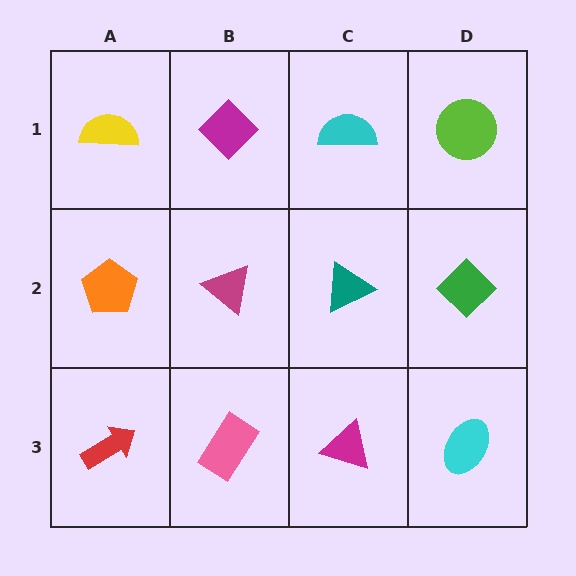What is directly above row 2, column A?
A yellow semicircle.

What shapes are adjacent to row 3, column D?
A green diamond (row 2, column D), a magenta triangle (row 3, column C).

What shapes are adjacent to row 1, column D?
A green diamond (row 2, column D), a cyan semicircle (row 1, column C).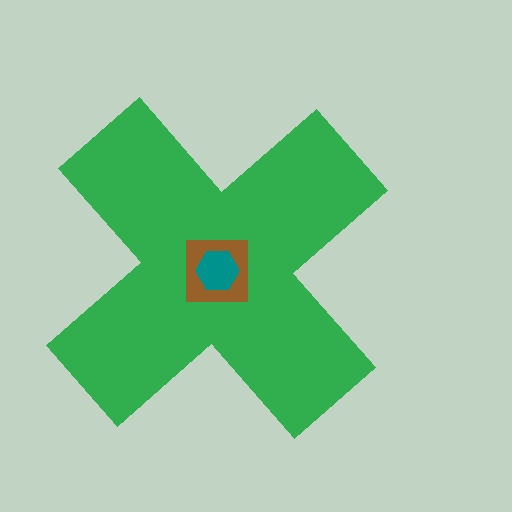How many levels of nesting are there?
3.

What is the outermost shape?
The green cross.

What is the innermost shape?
The teal hexagon.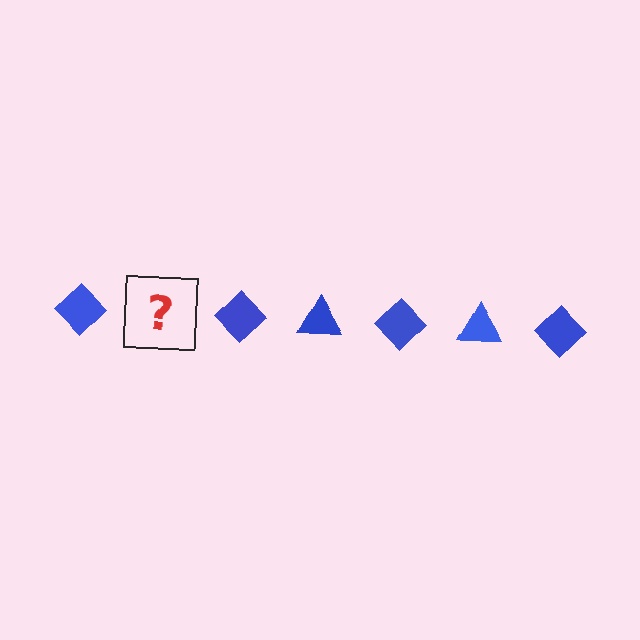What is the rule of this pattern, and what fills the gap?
The rule is that the pattern cycles through diamond, triangle shapes in blue. The gap should be filled with a blue triangle.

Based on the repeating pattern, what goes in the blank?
The blank should be a blue triangle.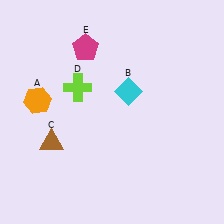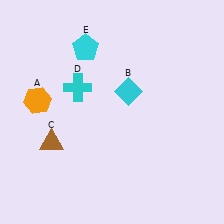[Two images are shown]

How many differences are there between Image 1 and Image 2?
There are 2 differences between the two images.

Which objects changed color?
D changed from lime to cyan. E changed from magenta to cyan.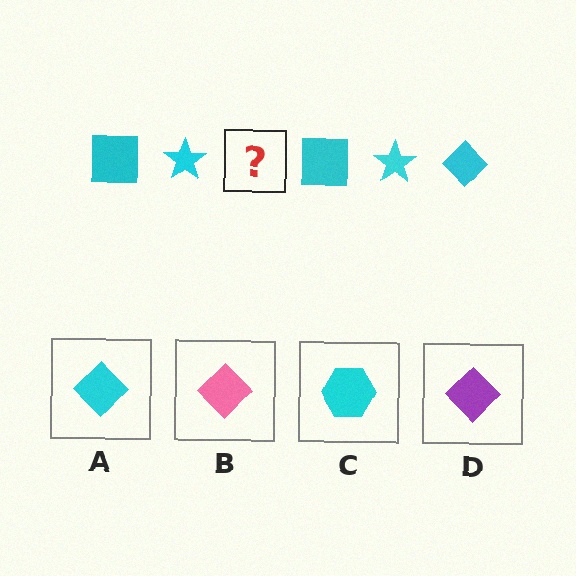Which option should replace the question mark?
Option A.